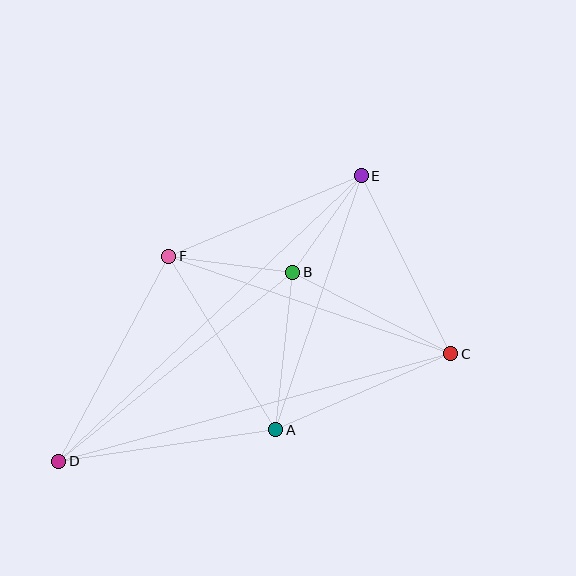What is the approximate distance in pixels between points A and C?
The distance between A and C is approximately 191 pixels.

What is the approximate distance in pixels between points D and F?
The distance between D and F is approximately 232 pixels.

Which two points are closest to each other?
Points B and E are closest to each other.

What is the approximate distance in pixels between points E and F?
The distance between E and F is approximately 209 pixels.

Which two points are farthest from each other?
Points D and E are farthest from each other.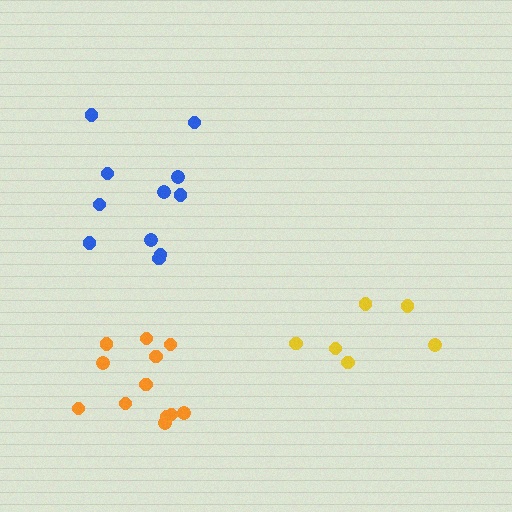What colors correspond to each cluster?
The clusters are colored: yellow, blue, orange.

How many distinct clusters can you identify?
There are 3 distinct clusters.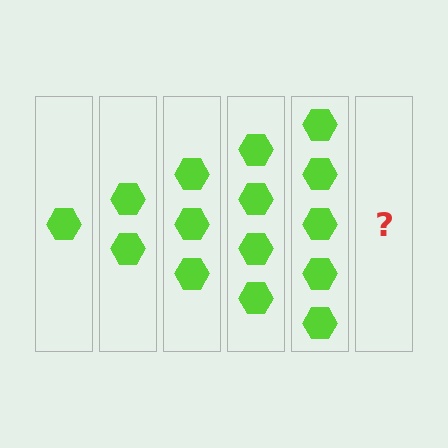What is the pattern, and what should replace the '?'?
The pattern is that each step adds one more hexagon. The '?' should be 6 hexagons.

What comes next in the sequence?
The next element should be 6 hexagons.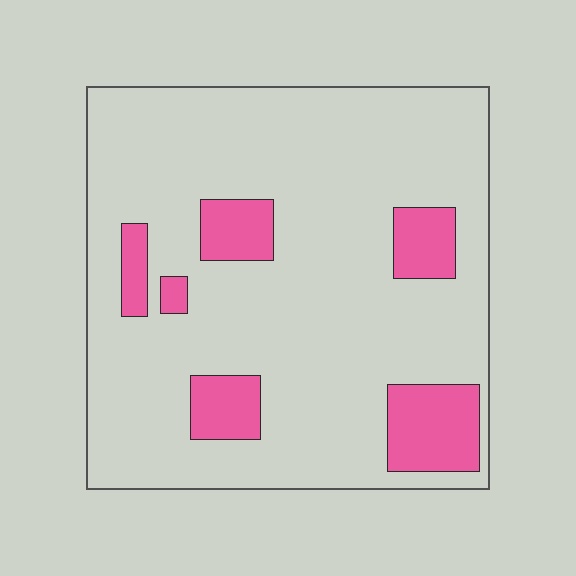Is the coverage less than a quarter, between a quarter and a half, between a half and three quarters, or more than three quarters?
Less than a quarter.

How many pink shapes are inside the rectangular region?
6.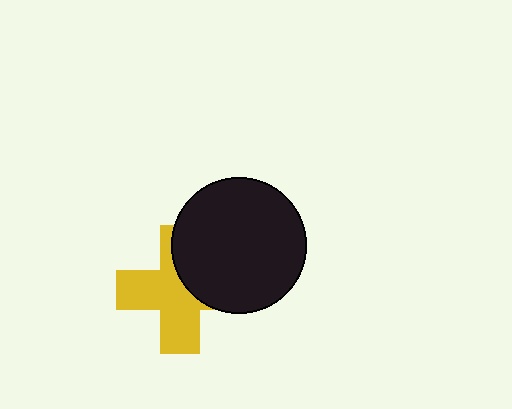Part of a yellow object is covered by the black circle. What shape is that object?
It is a cross.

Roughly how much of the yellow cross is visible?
About half of it is visible (roughly 61%).